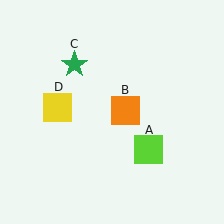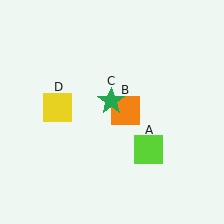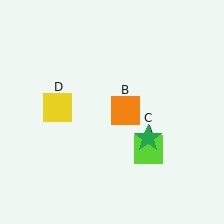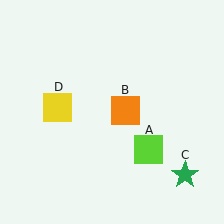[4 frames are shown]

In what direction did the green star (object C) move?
The green star (object C) moved down and to the right.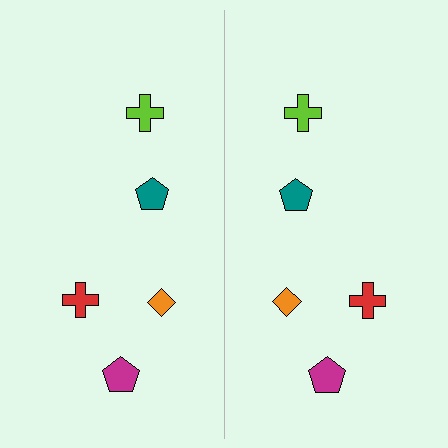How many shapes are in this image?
There are 10 shapes in this image.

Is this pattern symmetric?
Yes, this pattern has bilateral (reflection) symmetry.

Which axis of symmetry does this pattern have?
The pattern has a vertical axis of symmetry running through the center of the image.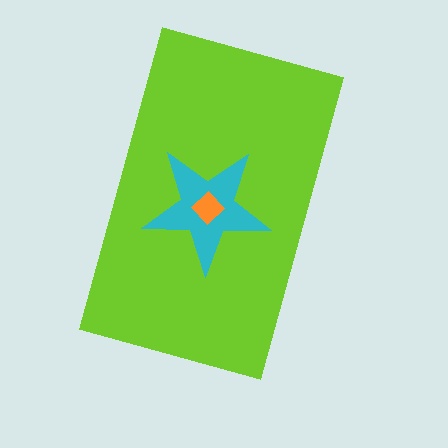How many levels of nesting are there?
3.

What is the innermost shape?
The orange diamond.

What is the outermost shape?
The lime rectangle.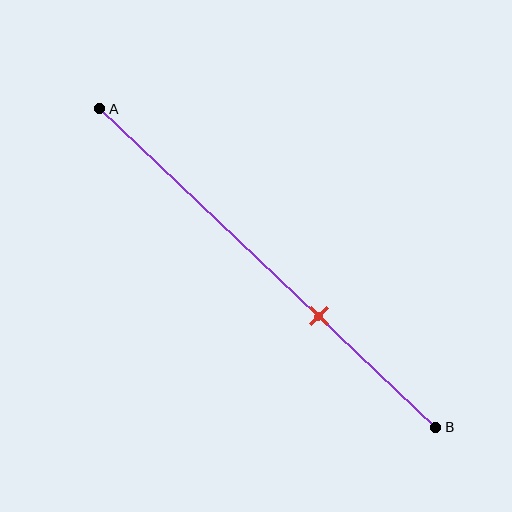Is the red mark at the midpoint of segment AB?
No, the mark is at about 65% from A, not at the 50% midpoint.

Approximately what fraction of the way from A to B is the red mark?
The red mark is approximately 65% of the way from A to B.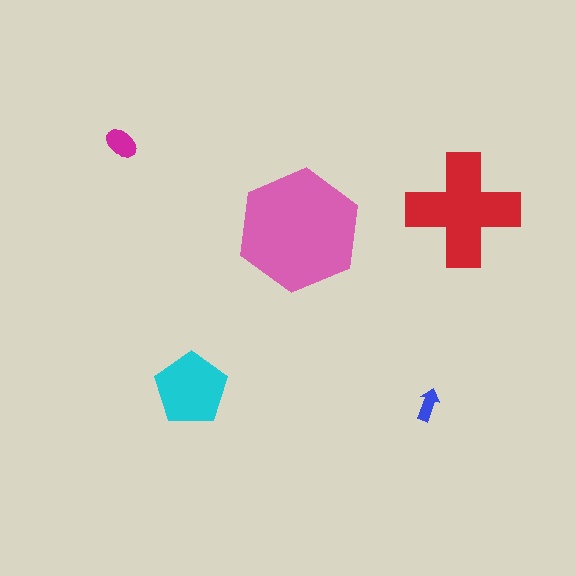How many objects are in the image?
There are 5 objects in the image.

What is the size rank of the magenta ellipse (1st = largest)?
4th.